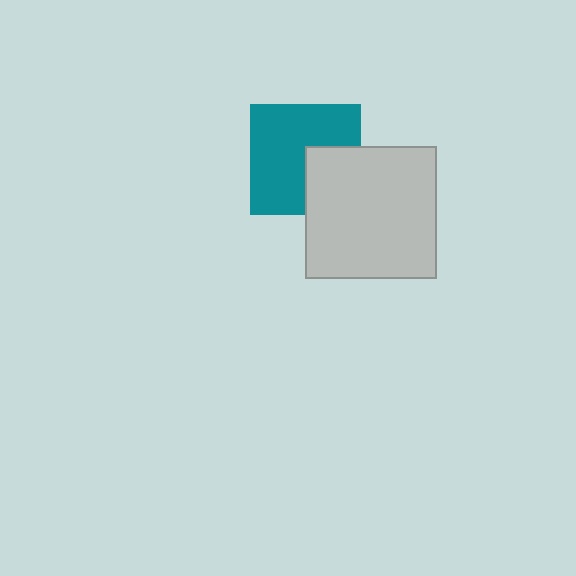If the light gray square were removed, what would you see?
You would see the complete teal square.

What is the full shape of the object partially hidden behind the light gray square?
The partially hidden object is a teal square.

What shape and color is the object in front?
The object in front is a light gray square.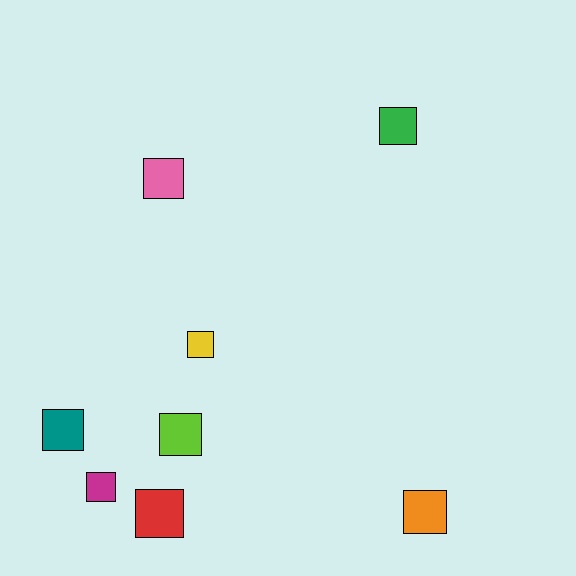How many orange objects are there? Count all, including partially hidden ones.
There is 1 orange object.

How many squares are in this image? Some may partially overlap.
There are 8 squares.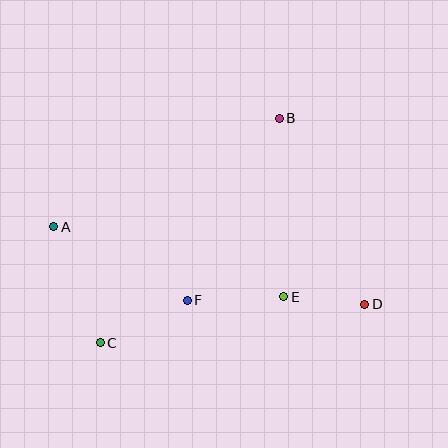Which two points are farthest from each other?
Points A and D are farthest from each other.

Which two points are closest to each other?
Points D and E are closest to each other.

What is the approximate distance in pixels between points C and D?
The distance between C and D is approximately 267 pixels.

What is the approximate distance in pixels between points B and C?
The distance between B and C is approximately 287 pixels.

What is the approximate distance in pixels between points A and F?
The distance between A and F is approximately 153 pixels.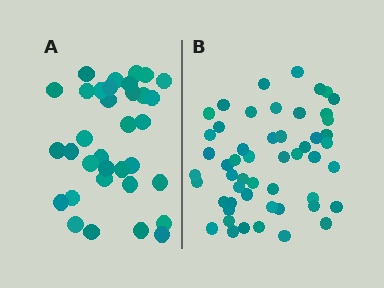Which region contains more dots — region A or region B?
Region B (the right region) has more dots.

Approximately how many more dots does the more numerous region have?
Region B has approximately 20 more dots than region A.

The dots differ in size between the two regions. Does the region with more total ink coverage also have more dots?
No. Region A has more total ink coverage because its dots are larger, but region B actually contains more individual dots. Total area can be misleading — the number of items is what matters here.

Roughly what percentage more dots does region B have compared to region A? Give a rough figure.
About 55% more.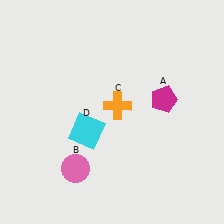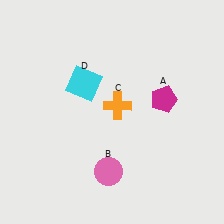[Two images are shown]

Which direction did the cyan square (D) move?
The cyan square (D) moved up.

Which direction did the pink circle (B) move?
The pink circle (B) moved right.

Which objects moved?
The objects that moved are: the pink circle (B), the cyan square (D).